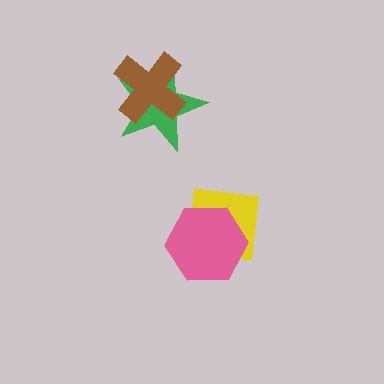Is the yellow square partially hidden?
Yes, it is partially covered by another shape.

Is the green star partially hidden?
Yes, it is partially covered by another shape.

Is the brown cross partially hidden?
No, no other shape covers it.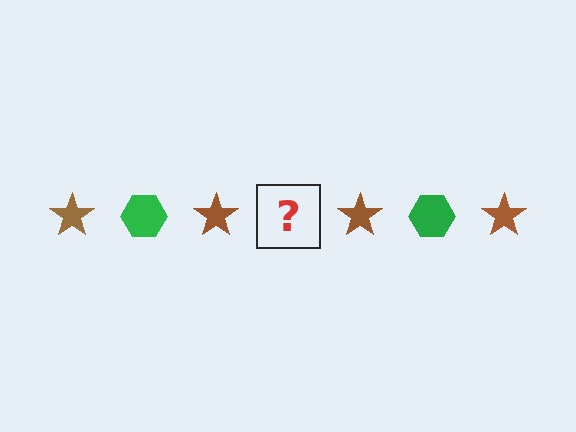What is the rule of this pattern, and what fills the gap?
The rule is that the pattern alternates between brown star and green hexagon. The gap should be filled with a green hexagon.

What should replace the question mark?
The question mark should be replaced with a green hexagon.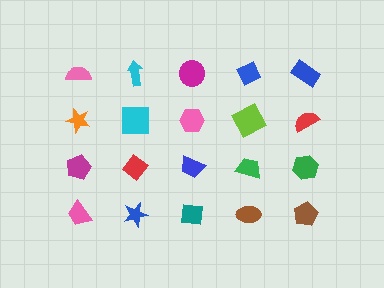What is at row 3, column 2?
A red diamond.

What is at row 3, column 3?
A blue trapezoid.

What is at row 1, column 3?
A magenta circle.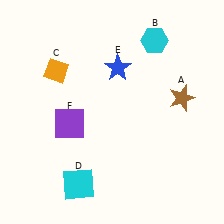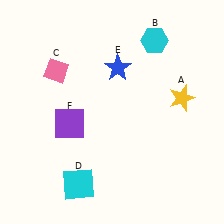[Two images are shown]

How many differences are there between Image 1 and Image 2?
There are 2 differences between the two images.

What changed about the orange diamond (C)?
In Image 1, C is orange. In Image 2, it changed to pink.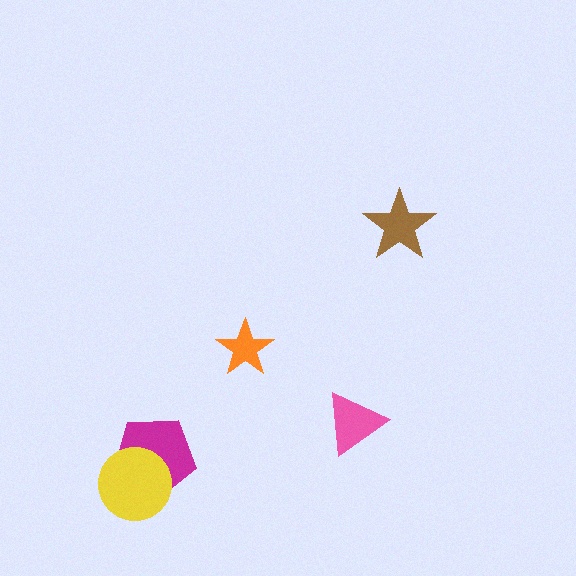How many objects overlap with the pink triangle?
0 objects overlap with the pink triangle.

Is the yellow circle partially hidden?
No, no other shape covers it.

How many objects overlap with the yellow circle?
1 object overlaps with the yellow circle.